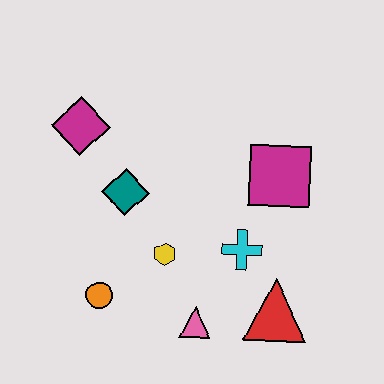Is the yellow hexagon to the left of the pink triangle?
Yes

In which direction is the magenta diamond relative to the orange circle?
The magenta diamond is above the orange circle.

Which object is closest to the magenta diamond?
The teal diamond is closest to the magenta diamond.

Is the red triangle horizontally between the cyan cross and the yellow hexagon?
No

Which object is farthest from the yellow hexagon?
The magenta diamond is farthest from the yellow hexagon.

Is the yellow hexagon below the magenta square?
Yes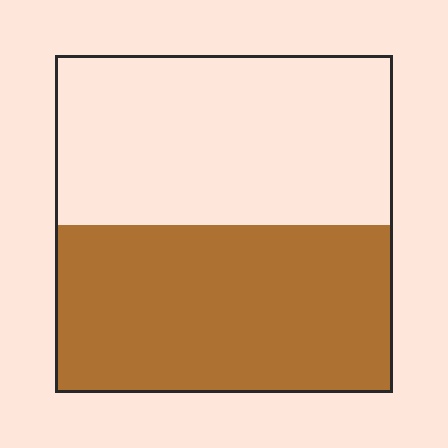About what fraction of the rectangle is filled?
About one half (1/2).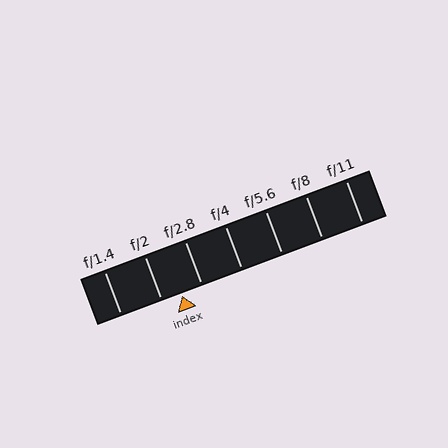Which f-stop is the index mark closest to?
The index mark is closest to f/2.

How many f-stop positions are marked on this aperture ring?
There are 7 f-stop positions marked.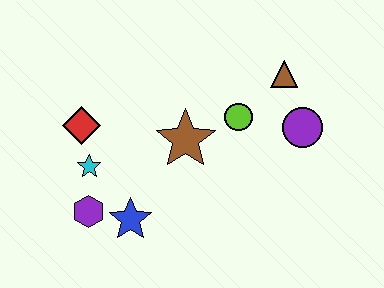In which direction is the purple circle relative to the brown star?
The purple circle is to the right of the brown star.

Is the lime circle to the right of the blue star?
Yes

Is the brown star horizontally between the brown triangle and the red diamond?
Yes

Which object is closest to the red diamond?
The cyan star is closest to the red diamond.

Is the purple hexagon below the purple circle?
Yes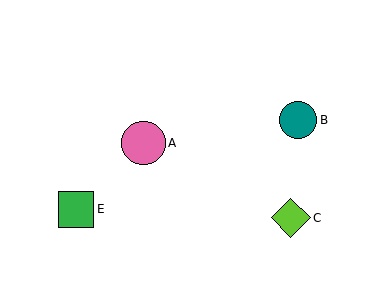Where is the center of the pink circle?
The center of the pink circle is at (143, 143).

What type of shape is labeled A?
Shape A is a pink circle.